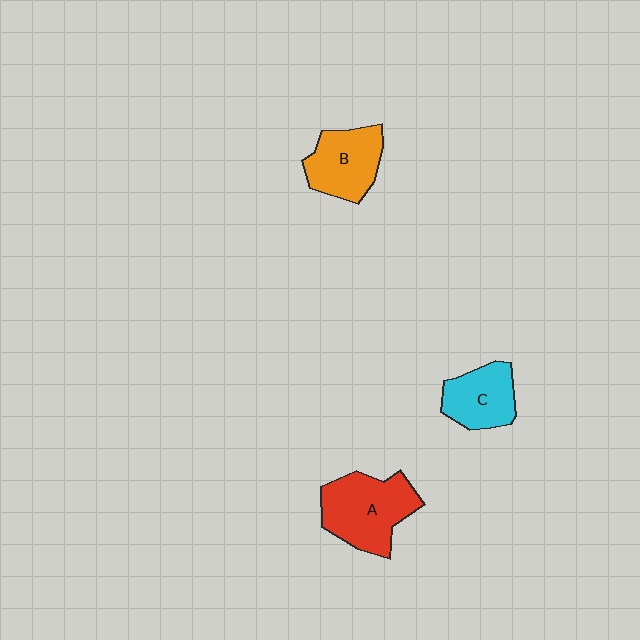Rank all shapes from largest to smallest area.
From largest to smallest: A (red), B (orange), C (cyan).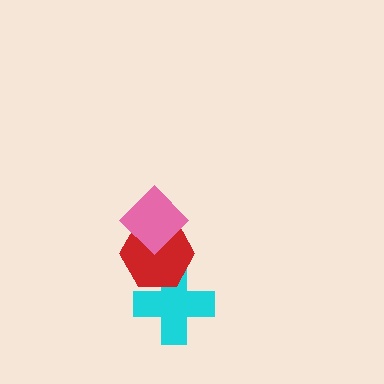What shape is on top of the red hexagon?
The pink diamond is on top of the red hexagon.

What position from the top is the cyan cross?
The cyan cross is 3rd from the top.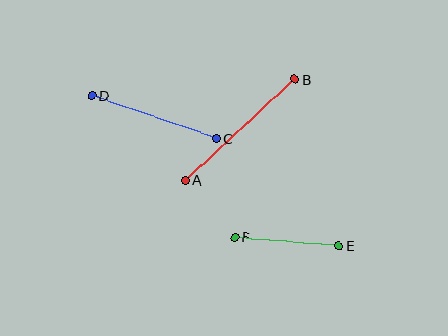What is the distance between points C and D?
The distance is approximately 131 pixels.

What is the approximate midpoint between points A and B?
The midpoint is at approximately (240, 130) pixels.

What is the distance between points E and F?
The distance is approximately 105 pixels.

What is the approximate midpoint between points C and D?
The midpoint is at approximately (154, 117) pixels.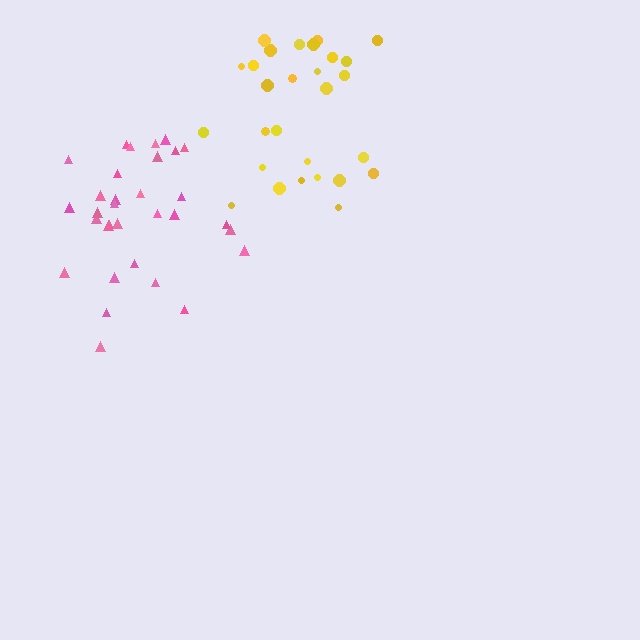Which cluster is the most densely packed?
Pink.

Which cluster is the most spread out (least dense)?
Yellow.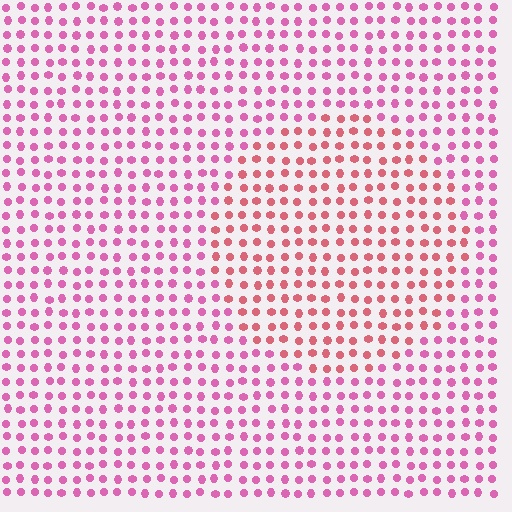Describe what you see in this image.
The image is filled with small pink elements in a uniform arrangement. A circle-shaped region is visible where the elements are tinted to a slightly different hue, forming a subtle color boundary.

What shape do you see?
I see a circle.